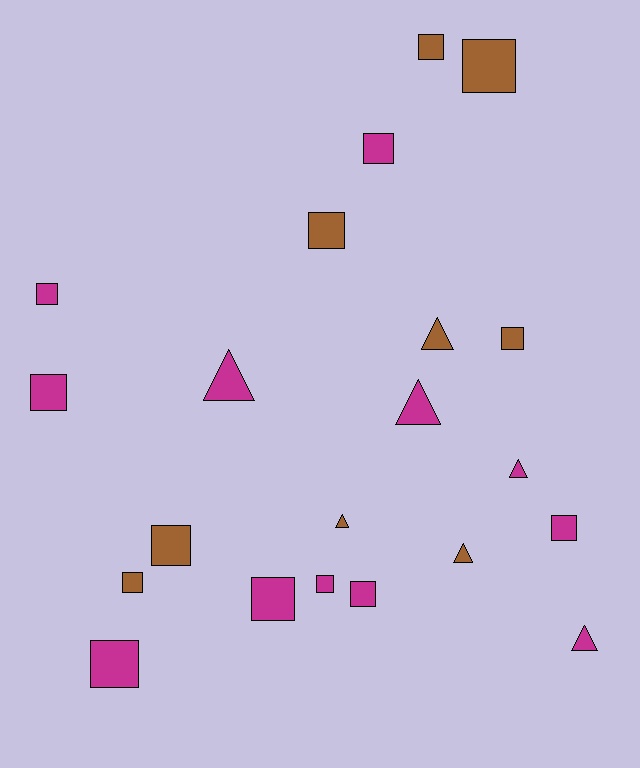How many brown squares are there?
There are 6 brown squares.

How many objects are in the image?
There are 21 objects.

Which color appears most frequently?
Magenta, with 12 objects.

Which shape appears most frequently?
Square, with 14 objects.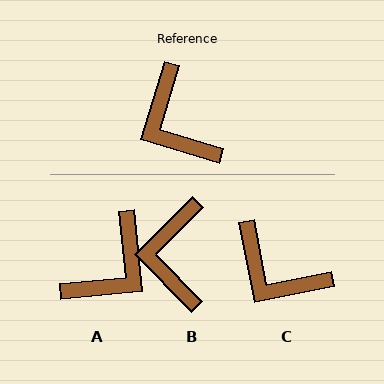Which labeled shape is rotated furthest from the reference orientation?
A, about 112 degrees away.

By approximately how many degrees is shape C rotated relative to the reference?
Approximately 28 degrees counter-clockwise.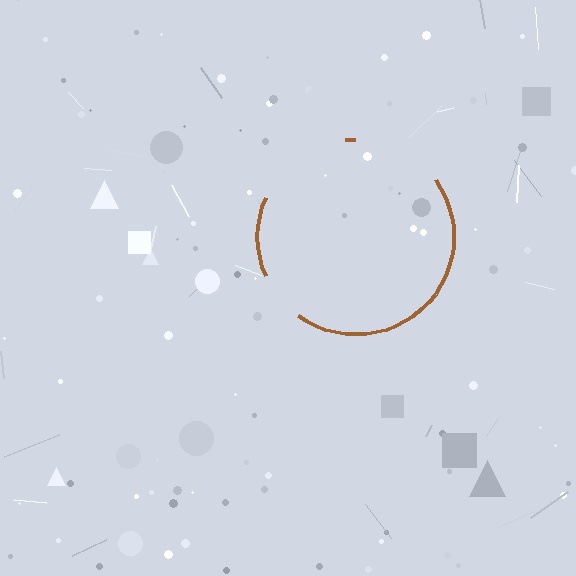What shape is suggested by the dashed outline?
The dashed outline suggests a circle.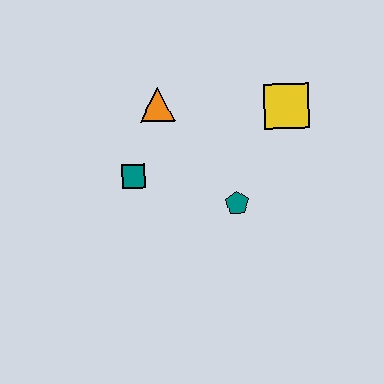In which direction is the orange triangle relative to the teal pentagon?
The orange triangle is above the teal pentagon.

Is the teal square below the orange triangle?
Yes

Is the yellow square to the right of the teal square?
Yes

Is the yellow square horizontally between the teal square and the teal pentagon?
No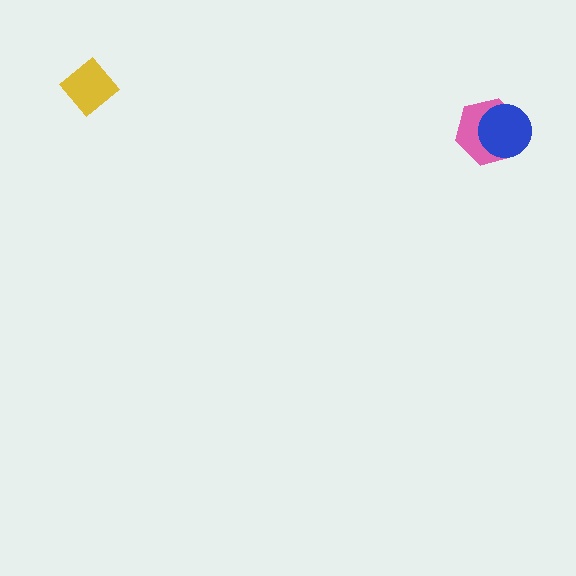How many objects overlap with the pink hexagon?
1 object overlaps with the pink hexagon.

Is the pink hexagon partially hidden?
Yes, it is partially covered by another shape.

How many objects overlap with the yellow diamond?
0 objects overlap with the yellow diamond.